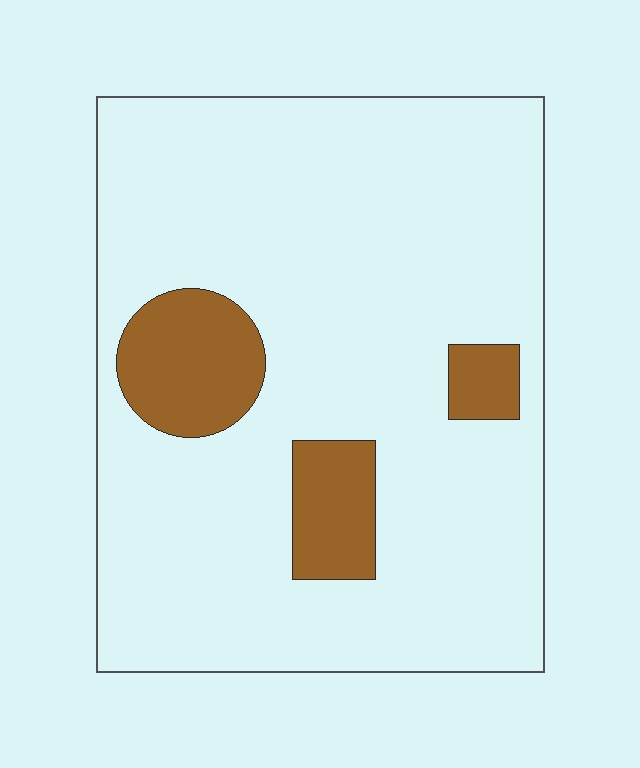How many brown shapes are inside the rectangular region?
3.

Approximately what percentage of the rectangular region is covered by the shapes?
Approximately 15%.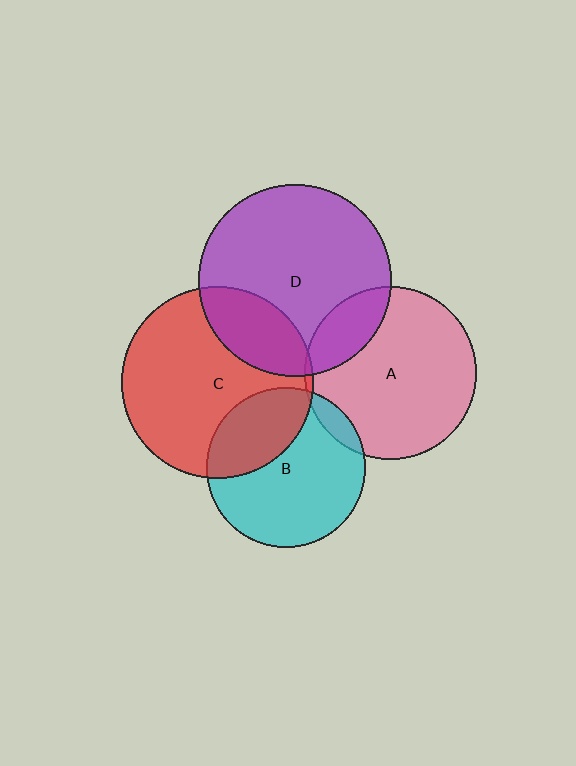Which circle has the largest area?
Circle D (purple).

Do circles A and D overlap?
Yes.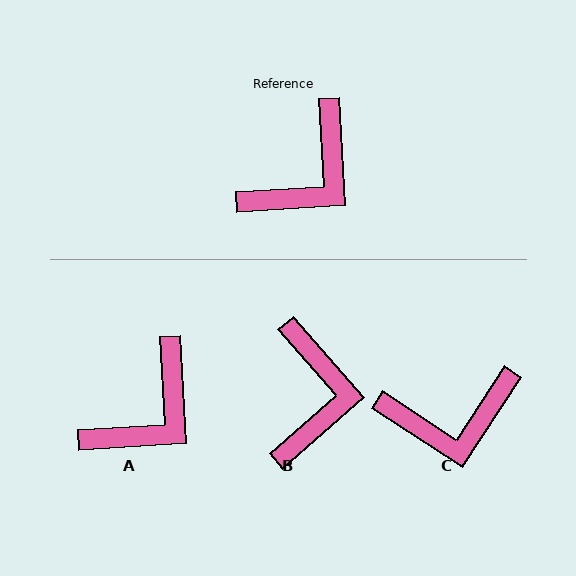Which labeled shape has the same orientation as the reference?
A.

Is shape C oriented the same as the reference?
No, it is off by about 37 degrees.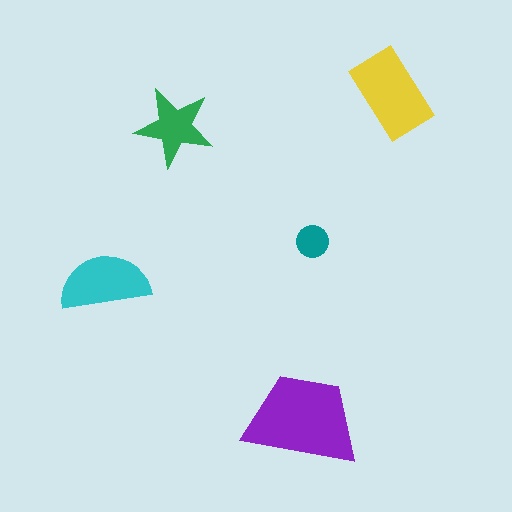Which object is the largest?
The purple trapezoid.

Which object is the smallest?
The teal circle.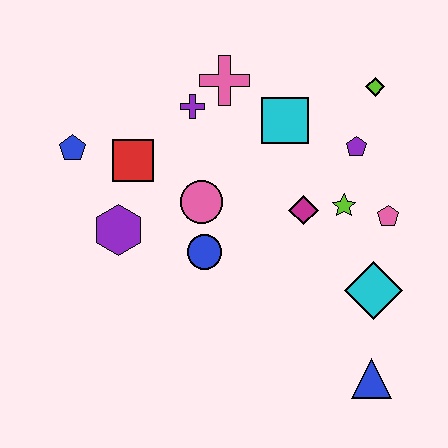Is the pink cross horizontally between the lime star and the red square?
Yes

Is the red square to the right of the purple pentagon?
No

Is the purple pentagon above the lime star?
Yes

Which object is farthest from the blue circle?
The lime diamond is farthest from the blue circle.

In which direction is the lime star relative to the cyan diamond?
The lime star is above the cyan diamond.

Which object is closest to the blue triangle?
The cyan diamond is closest to the blue triangle.